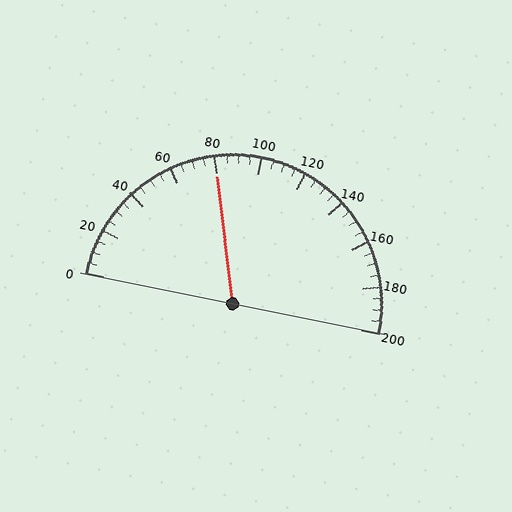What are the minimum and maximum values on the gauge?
The gauge ranges from 0 to 200.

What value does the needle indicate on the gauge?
The needle indicates approximately 80.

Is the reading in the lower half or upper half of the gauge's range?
The reading is in the lower half of the range (0 to 200).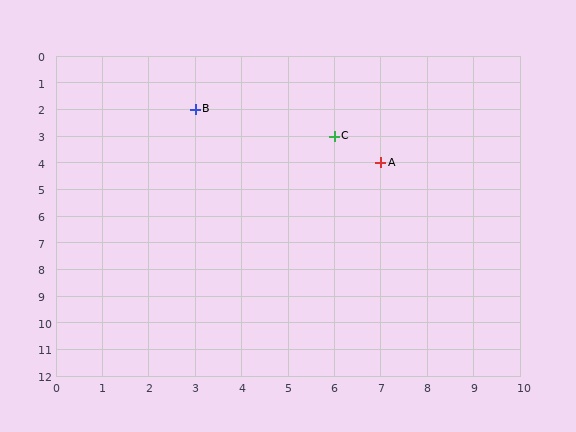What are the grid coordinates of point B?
Point B is at grid coordinates (3, 2).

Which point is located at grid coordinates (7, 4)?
Point A is at (7, 4).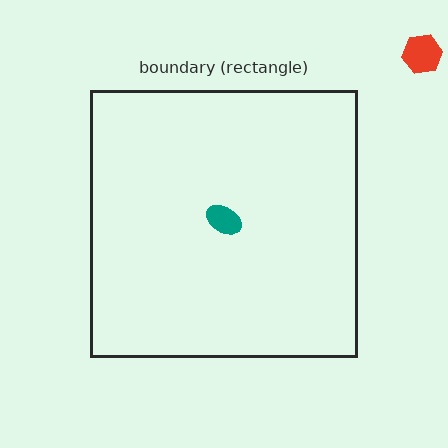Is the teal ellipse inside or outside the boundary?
Inside.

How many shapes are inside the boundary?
1 inside, 1 outside.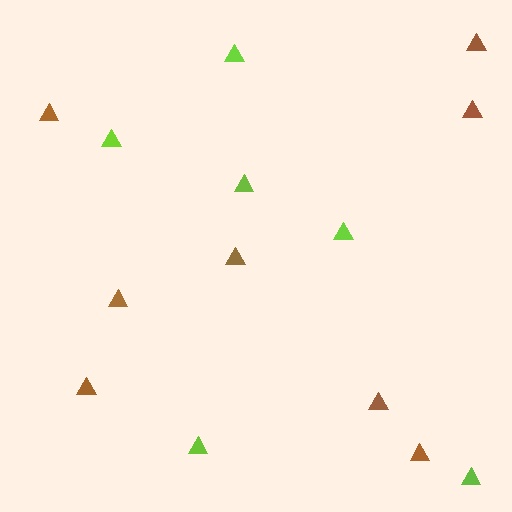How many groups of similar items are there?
There are 2 groups: one group of brown triangles (8) and one group of lime triangles (6).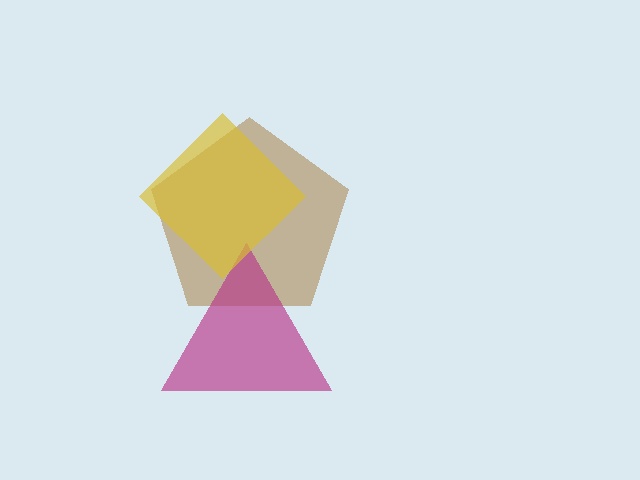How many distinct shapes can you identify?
There are 3 distinct shapes: a brown pentagon, a magenta triangle, a yellow diamond.